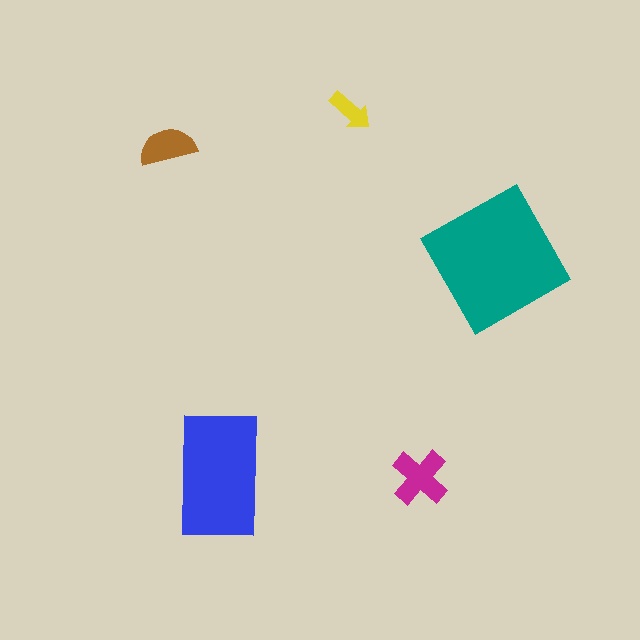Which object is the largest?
The teal square.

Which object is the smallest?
The yellow arrow.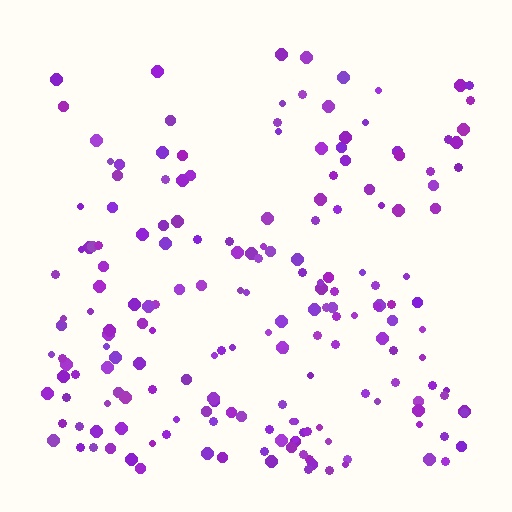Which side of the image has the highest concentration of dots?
The bottom.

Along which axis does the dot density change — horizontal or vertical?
Vertical.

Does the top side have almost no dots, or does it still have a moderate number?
Still a moderate number, just noticeably fewer than the bottom.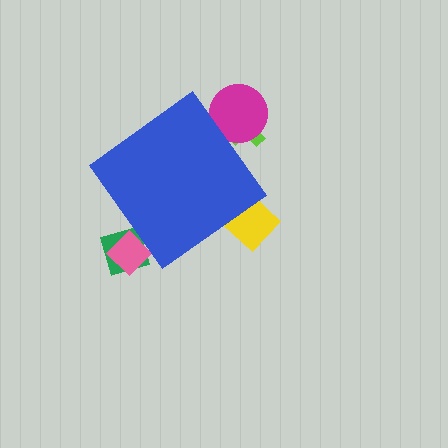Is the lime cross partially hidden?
Yes, the lime cross is partially hidden behind the blue diamond.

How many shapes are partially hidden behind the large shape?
5 shapes are partially hidden.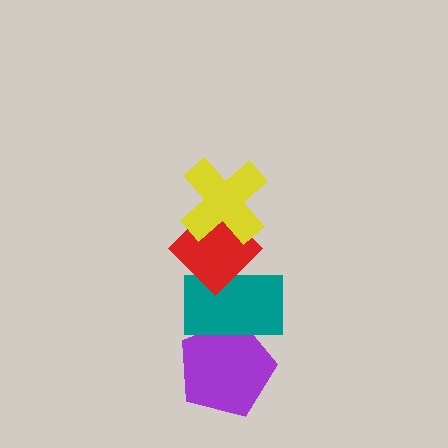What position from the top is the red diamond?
The red diamond is 2nd from the top.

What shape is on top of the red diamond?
The yellow cross is on top of the red diamond.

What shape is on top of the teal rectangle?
The red diamond is on top of the teal rectangle.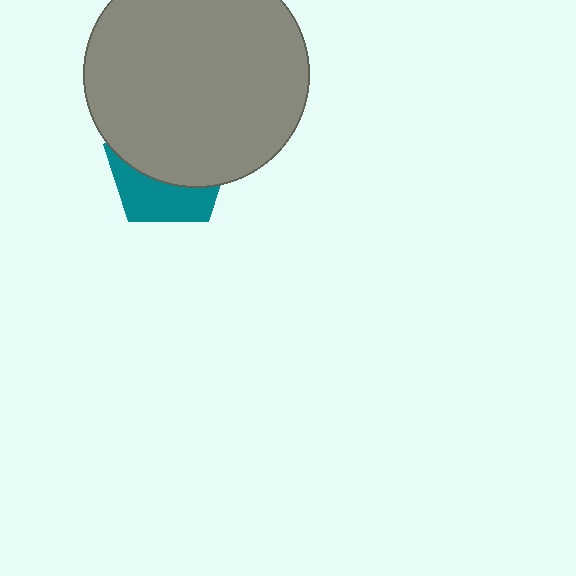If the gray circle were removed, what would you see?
You would see the complete teal pentagon.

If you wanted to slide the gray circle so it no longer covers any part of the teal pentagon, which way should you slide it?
Slide it up — that is the most direct way to separate the two shapes.